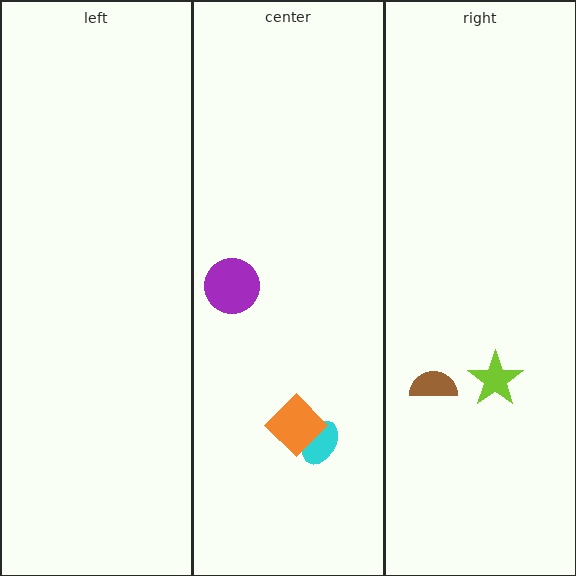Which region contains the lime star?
The right region.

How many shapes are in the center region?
3.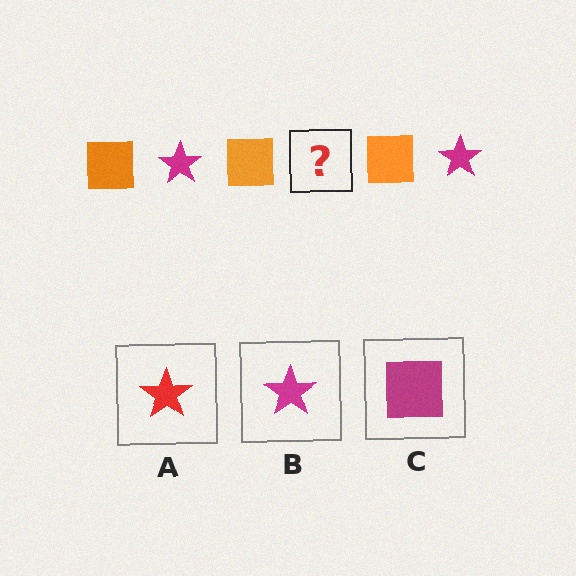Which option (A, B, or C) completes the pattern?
B.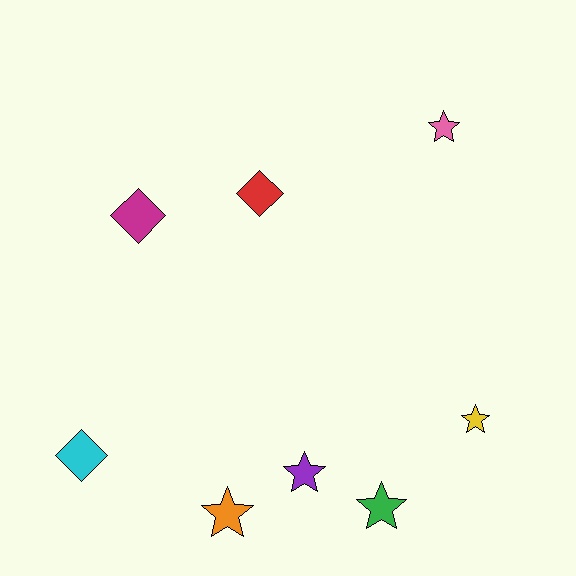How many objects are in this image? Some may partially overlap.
There are 8 objects.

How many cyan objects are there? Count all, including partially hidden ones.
There is 1 cyan object.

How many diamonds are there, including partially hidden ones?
There are 3 diamonds.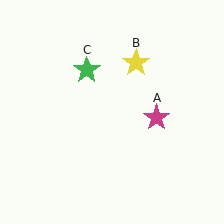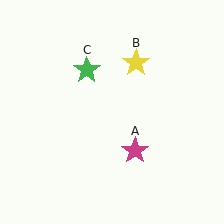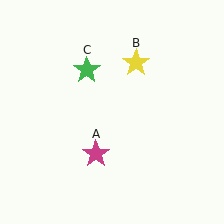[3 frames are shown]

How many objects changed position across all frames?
1 object changed position: magenta star (object A).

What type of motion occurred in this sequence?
The magenta star (object A) rotated clockwise around the center of the scene.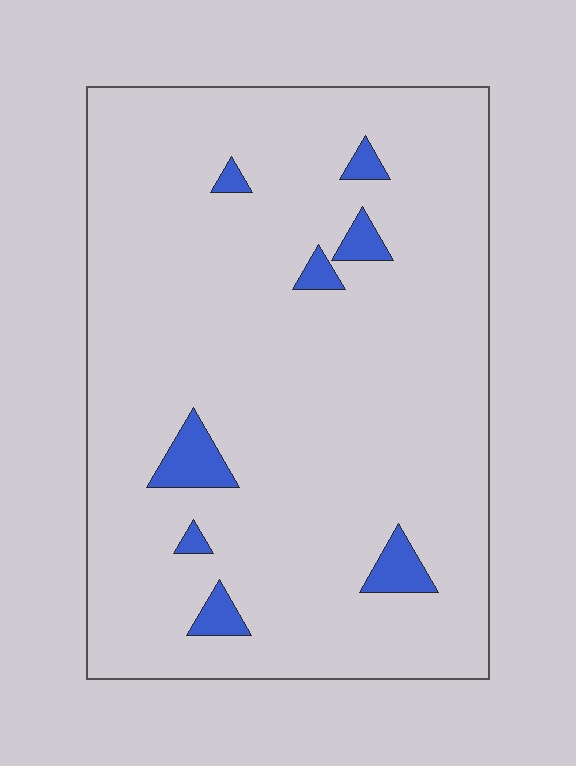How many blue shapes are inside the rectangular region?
8.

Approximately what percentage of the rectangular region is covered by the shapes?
Approximately 5%.